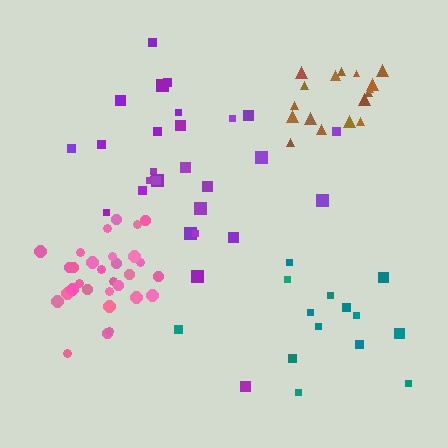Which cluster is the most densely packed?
Pink.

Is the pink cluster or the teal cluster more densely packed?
Pink.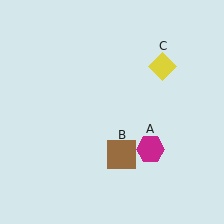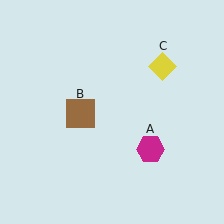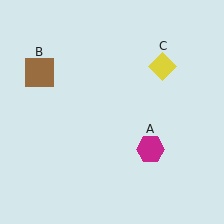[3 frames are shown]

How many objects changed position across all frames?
1 object changed position: brown square (object B).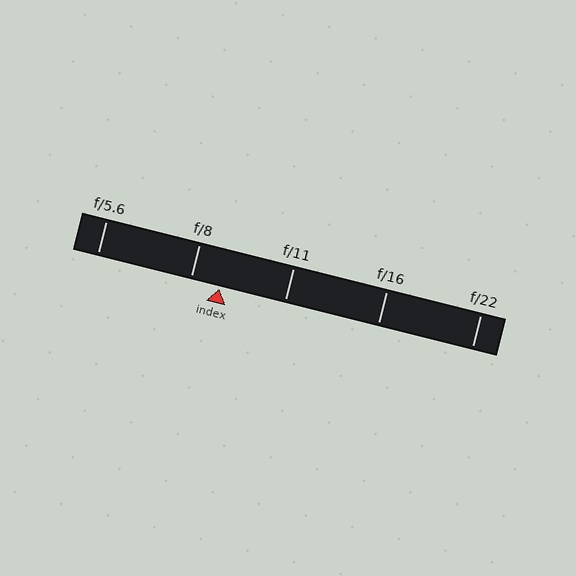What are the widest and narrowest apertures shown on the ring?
The widest aperture shown is f/5.6 and the narrowest is f/22.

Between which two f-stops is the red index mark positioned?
The index mark is between f/8 and f/11.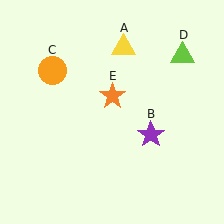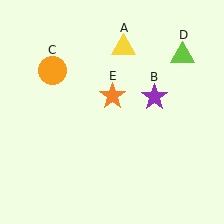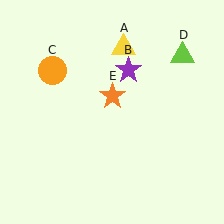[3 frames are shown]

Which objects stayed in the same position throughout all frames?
Yellow triangle (object A) and orange circle (object C) and lime triangle (object D) and orange star (object E) remained stationary.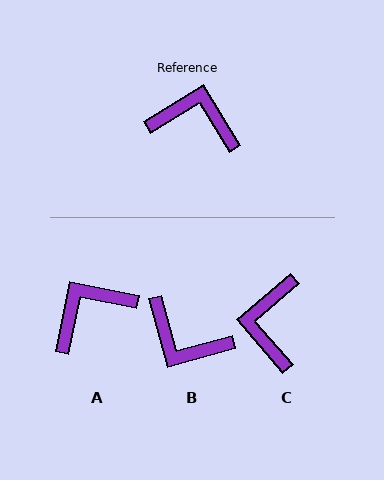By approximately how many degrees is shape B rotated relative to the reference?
Approximately 164 degrees counter-clockwise.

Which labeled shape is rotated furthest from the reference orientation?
B, about 164 degrees away.